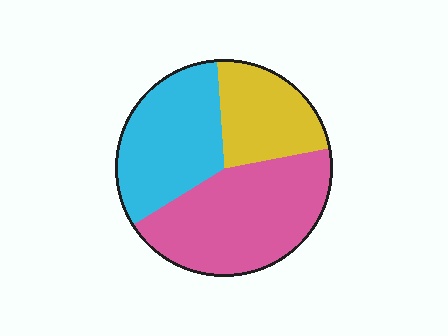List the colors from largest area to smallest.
From largest to smallest: pink, cyan, yellow.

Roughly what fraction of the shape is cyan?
Cyan takes up about one third (1/3) of the shape.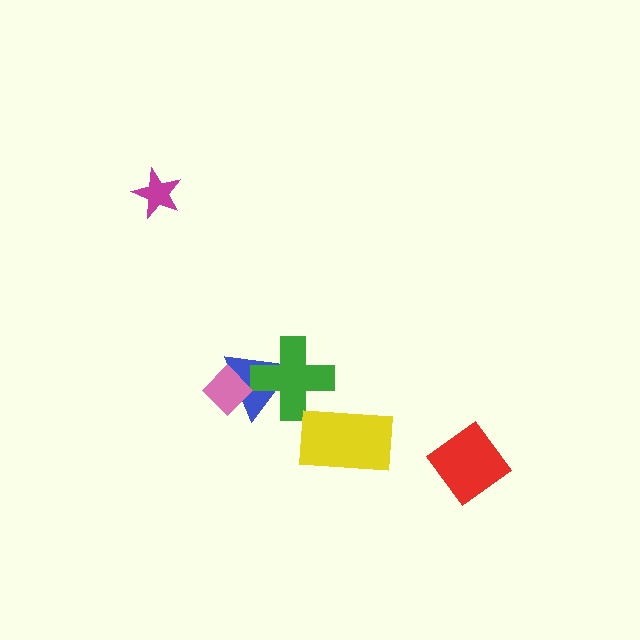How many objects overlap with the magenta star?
0 objects overlap with the magenta star.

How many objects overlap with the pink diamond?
1 object overlaps with the pink diamond.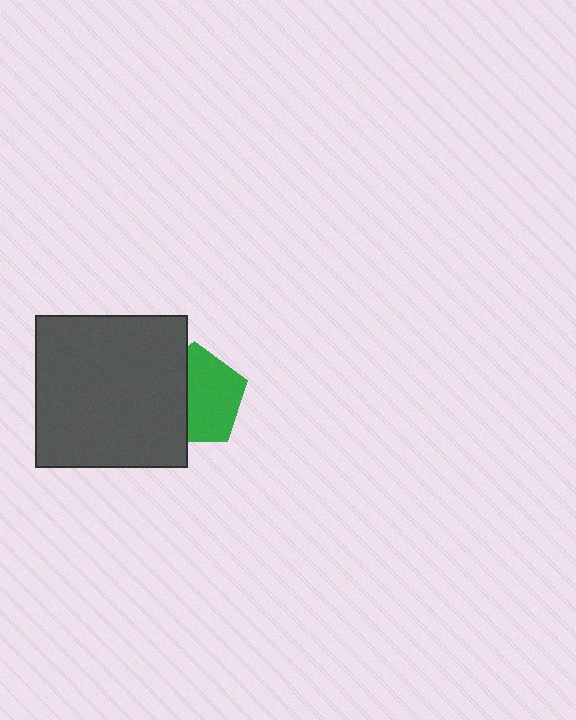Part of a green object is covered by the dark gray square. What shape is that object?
It is a pentagon.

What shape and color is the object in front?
The object in front is a dark gray square.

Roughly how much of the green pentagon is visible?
About half of it is visible (roughly 60%).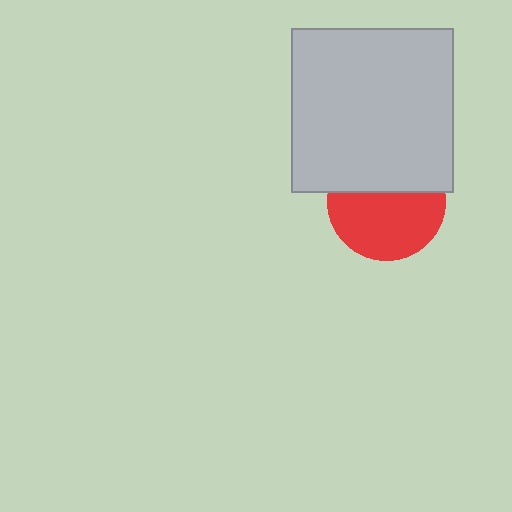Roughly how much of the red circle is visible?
About half of it is visible (roughly 59%).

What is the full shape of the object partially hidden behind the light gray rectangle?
The partially hidden object is a red circle.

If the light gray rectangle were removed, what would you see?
You would see the complete red circle.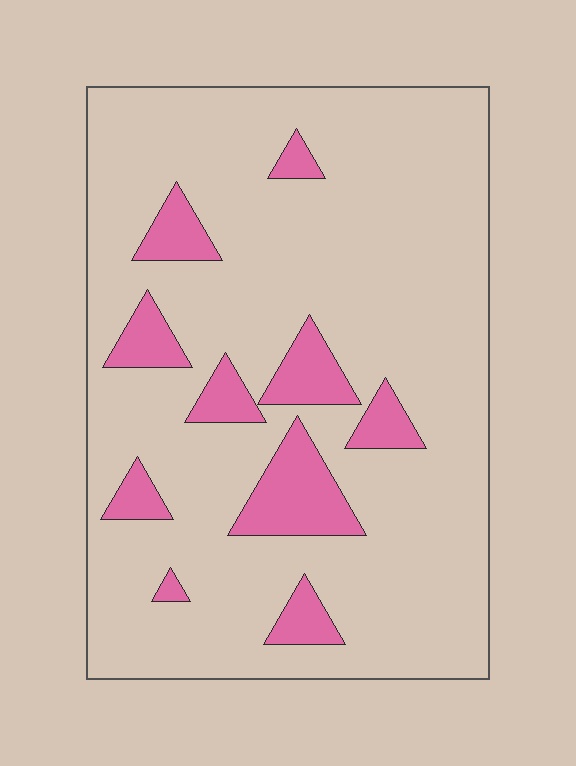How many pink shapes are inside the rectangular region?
10.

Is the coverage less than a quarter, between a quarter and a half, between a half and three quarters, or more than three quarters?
Less than a quarter.